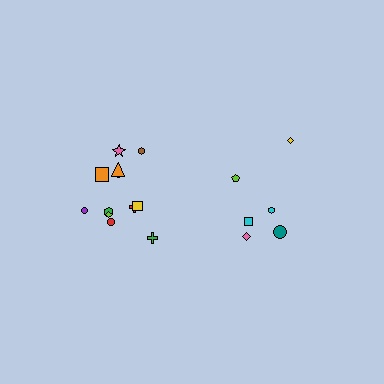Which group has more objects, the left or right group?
The left group.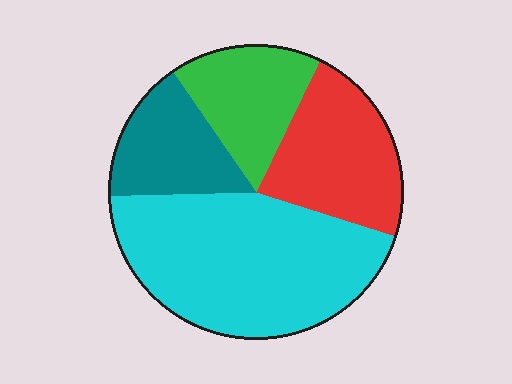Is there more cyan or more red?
Cyan.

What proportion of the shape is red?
Red takes up less than a quarter of the shape.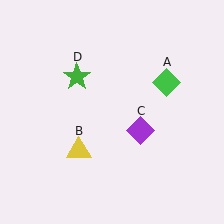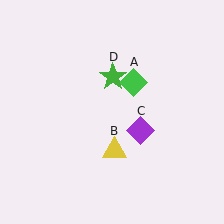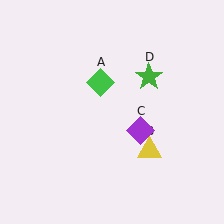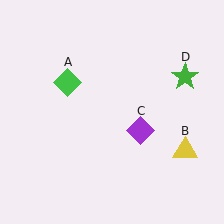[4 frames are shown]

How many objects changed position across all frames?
3 objects changed position: green diamond (object A), yellow triangle (object B), green star (object D).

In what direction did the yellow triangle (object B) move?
The yellow triangle (object B) moved right.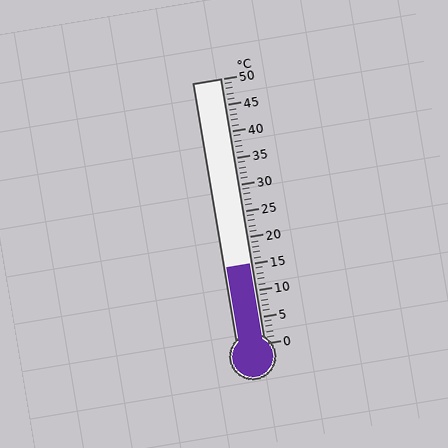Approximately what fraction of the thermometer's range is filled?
The thermometer is filled to approximately 30% of its range.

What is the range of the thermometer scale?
The thermometer scale ranges from 0°C to 50°C.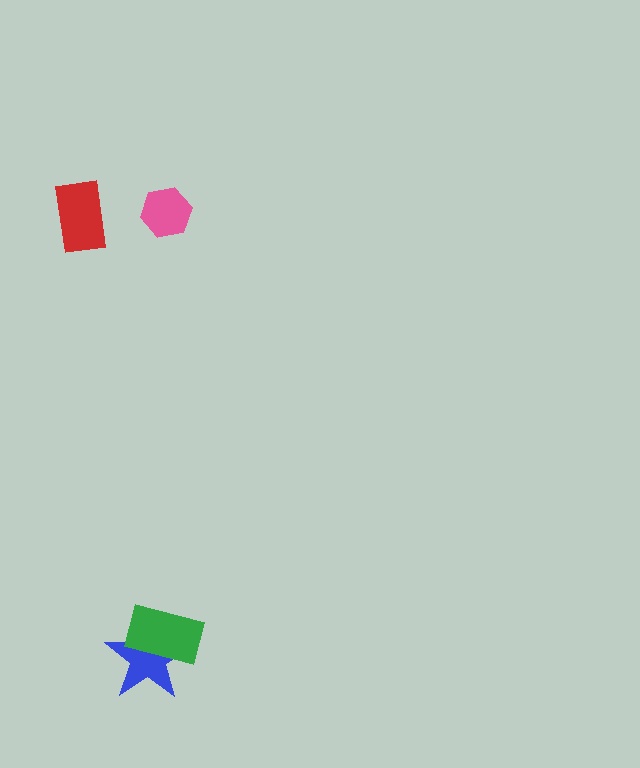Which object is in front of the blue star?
The green rectangle is in front of the blue star.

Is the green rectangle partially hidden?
No, no other shape covers it.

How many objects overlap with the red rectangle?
0 objects overlap with the red rectangle.